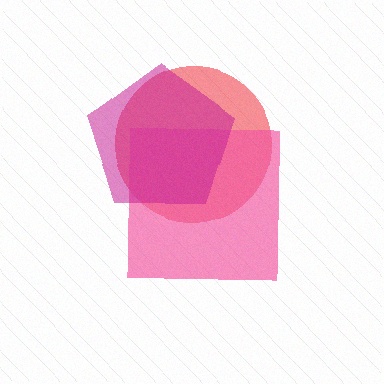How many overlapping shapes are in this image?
There are 3 overlapping shapes in the image.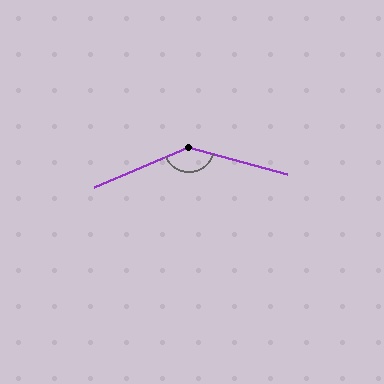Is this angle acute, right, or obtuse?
It is obtuse.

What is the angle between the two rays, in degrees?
Approximately 142 degrees.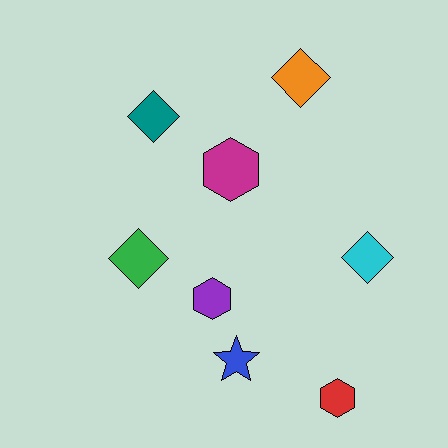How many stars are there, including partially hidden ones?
There is 1 star.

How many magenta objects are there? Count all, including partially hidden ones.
There is 1 magenta object.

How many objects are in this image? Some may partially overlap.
There are 8 objects.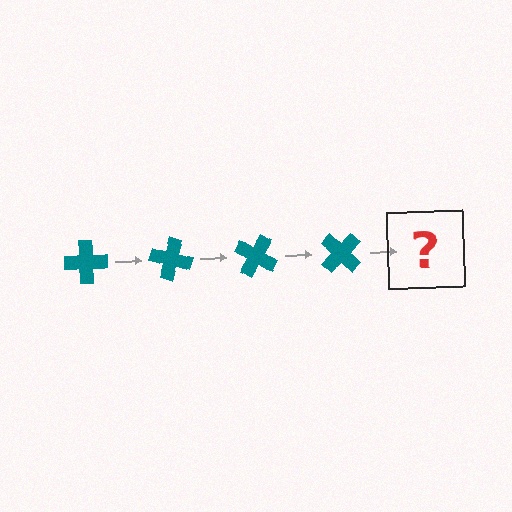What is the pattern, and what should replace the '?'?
The pattern is that the cross rotates 15 degrees each step. The '?' should be a teal cross rotated 60 degrees.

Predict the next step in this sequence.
The next step is a teal cross rotated 60 degrees.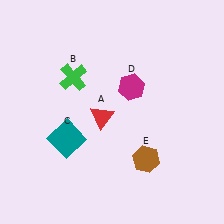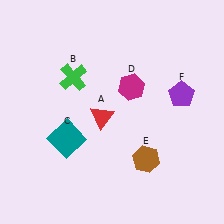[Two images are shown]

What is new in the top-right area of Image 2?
A purple pentagon (F) was added in the top-right area of Image 2.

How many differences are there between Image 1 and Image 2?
There is 1 difference between the two images.